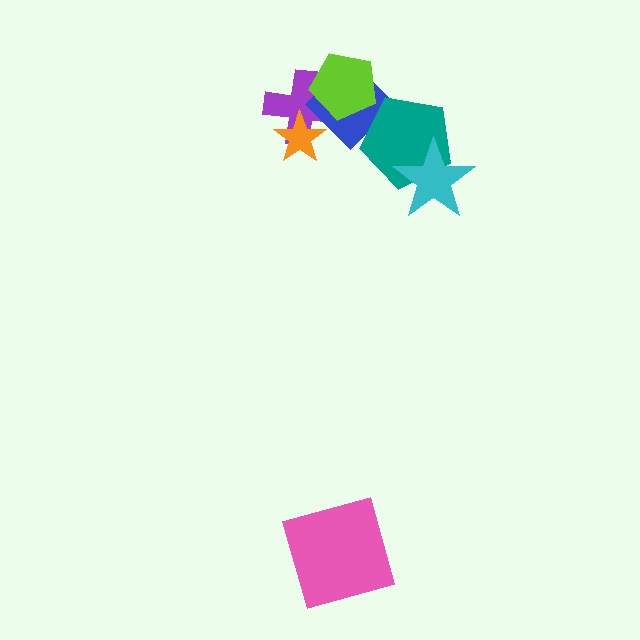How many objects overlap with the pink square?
0 objects overlap with the pink square.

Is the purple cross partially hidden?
Yes, it is partially covered by another shape.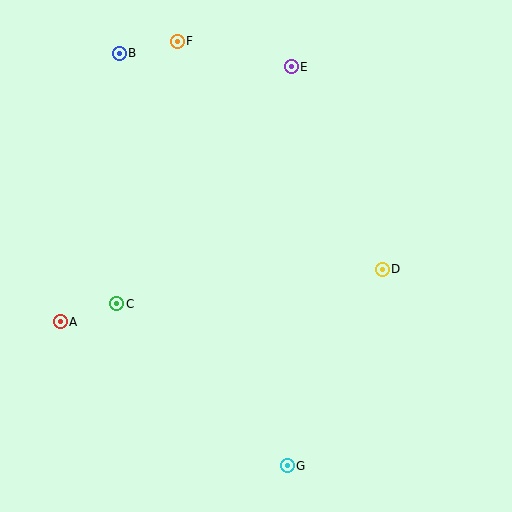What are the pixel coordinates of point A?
Point A is at (60, 322).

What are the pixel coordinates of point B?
Point B is at (119, 53).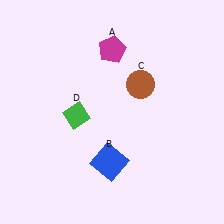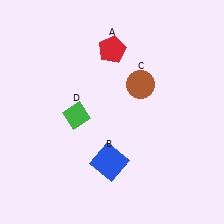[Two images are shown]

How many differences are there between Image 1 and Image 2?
There is 1 difference between the two images.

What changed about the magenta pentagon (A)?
In Image 1, A is magenta. In Image 2, it changed to red.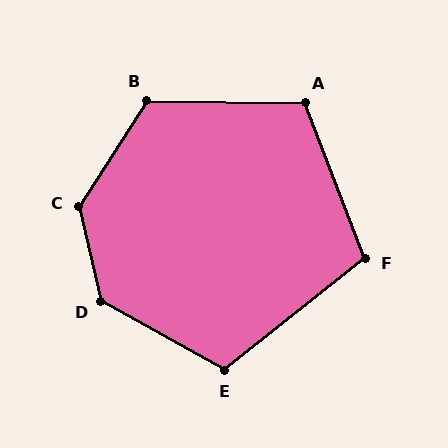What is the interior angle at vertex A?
Approximately 112 degrees (obtuse).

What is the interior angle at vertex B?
Approximately 121 degrees (obtuse).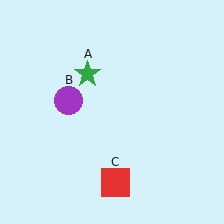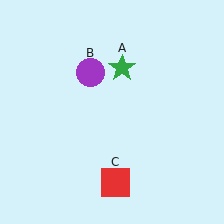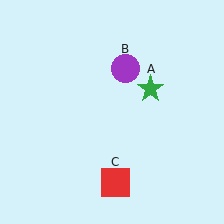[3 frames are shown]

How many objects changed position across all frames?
2 objects changed position: green star (object A), purple circle (object B).